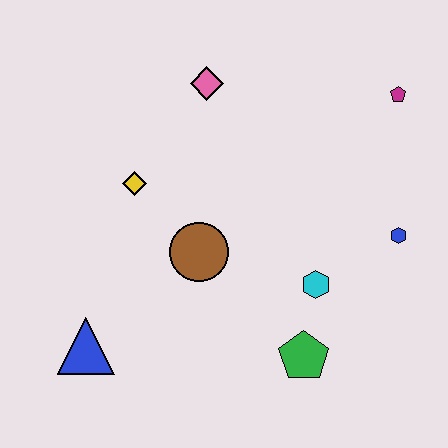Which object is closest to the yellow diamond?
The brown circle is closest to the yellow diamond.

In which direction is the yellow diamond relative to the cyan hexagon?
The yellow diamond is to the left of the cyan hexagon.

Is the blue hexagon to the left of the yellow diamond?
No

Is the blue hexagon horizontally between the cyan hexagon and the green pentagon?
No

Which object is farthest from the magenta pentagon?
The blue triangle is farthest from the magenta pentagon.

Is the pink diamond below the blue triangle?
No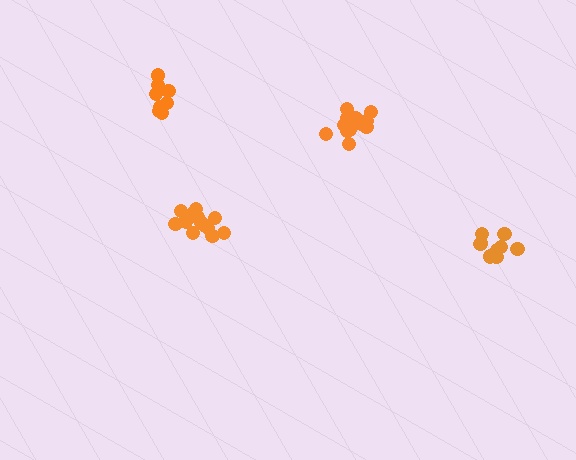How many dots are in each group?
Group 1: 9 dots, Group 2: 14 dots, Group 3: 8 dots, Group 4: 13 dots (44 total).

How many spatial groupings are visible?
There are 4 spatial groupings.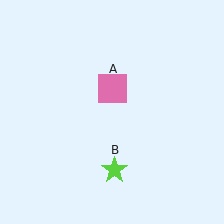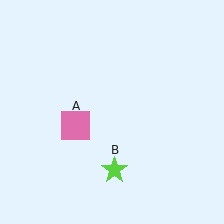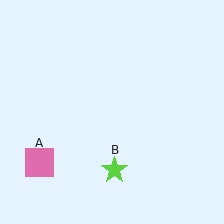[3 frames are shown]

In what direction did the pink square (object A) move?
The pink square (object A) moved down and to the left.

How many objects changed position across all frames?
1 object changed position: pink square (object A).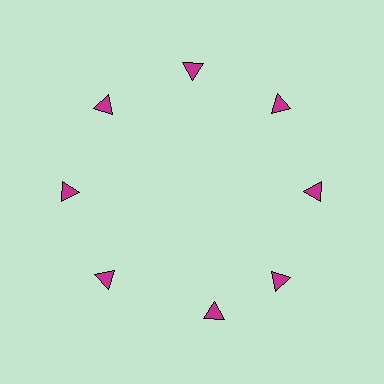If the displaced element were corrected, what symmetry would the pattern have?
It would have 8-fold rotational symmetry — the pattern would map onto itself every 45 degrees.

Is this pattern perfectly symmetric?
No. The 8 magenta triangles are arranged in a ring, but one element near the 6 o'clock position is rotated out of alignment along the ring, breaking the 8-fold rotational symmetry.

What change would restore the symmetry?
The symmetry would be restored by rotating it back into even spacing with its neighbors so that all 8 triangles sit at equal angles and equal distance from the center.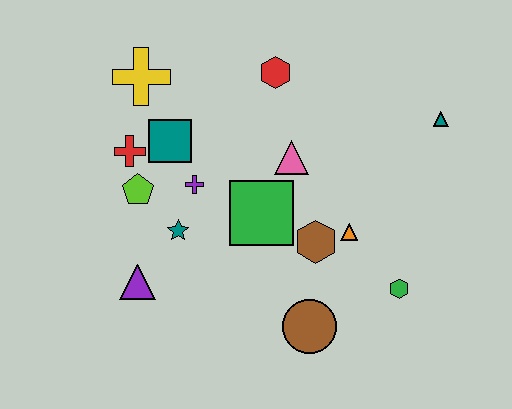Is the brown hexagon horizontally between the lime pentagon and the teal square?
No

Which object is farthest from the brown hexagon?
The yellow cross is farthest from the brown hexagon.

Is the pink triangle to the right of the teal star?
Yes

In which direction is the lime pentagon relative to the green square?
The lime pentagon is to the left of the green square.